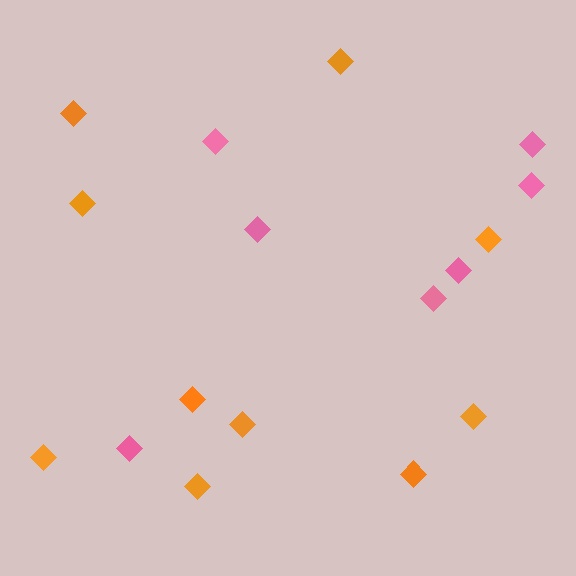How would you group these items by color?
There are 2 groups: one group of orange diamonds (10) and one group of pink diamonds (7).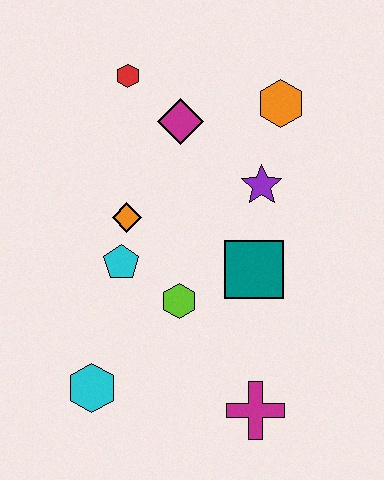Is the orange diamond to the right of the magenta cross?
No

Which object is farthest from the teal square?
The red hexagon is farthest from the teal square.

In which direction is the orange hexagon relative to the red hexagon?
The orange hexagon is to the right of the red hexagon.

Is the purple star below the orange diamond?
No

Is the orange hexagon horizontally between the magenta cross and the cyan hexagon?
No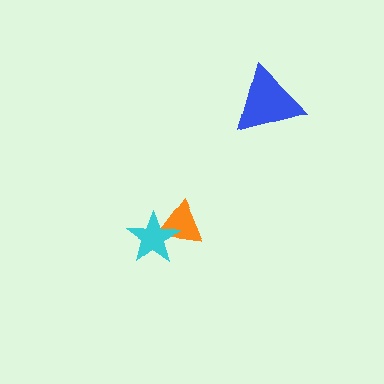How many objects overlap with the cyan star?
1 object overlaps with the cyan star.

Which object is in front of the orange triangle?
The cyan star is in front of the orange triangle.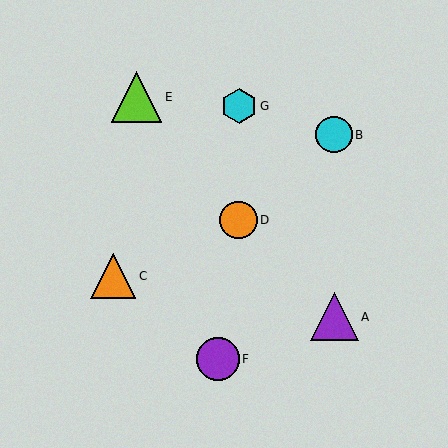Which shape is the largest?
The lime triangle (labeled E) is the largest.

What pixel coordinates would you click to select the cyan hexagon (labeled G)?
Click at (239, 106) to select the cyan hexagon G.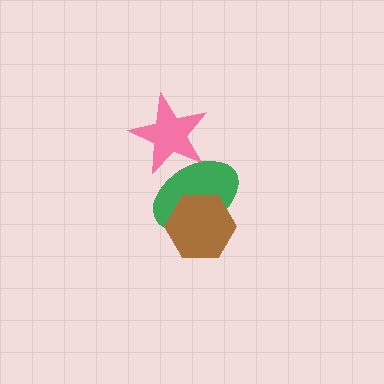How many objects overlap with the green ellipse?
2 objects overlap with the green ellipse.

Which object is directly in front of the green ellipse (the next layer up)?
The pink star is directly in front of the green ellipse.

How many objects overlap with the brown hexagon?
1 object overlaps with the brown hexagon.